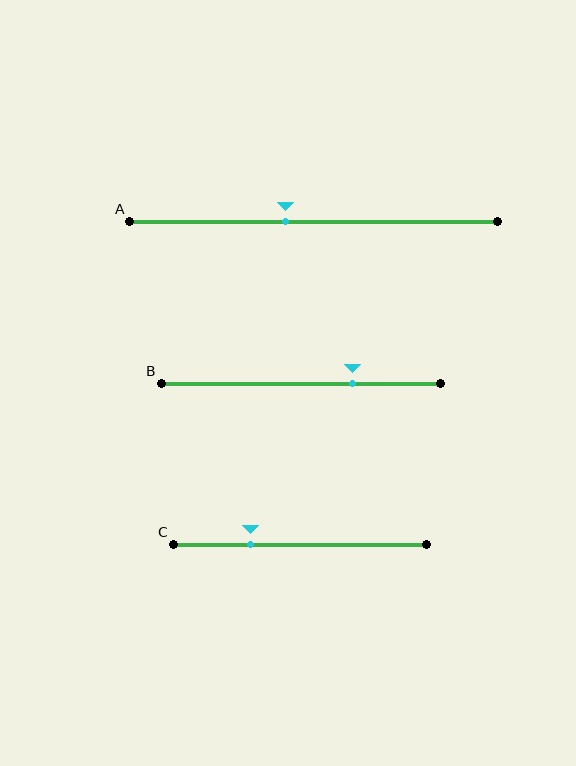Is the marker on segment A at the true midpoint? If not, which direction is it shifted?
No, the marker on segment A is shifted to the left by about 7% of the segment length.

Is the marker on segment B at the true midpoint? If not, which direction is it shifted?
No, the marker on segment B is shifted to the right by about 19% of the segment length.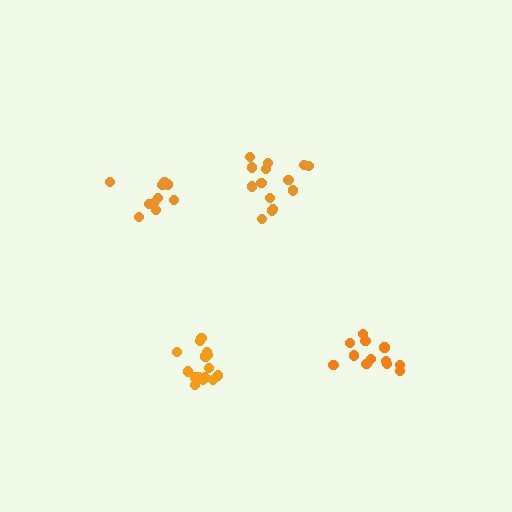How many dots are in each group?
Group 1: 12 dots, Group 2: 15 dots, Group 3: 14 dots, Group 4: 10 dots (51 total).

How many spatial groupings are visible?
There are 4 spatial groupings.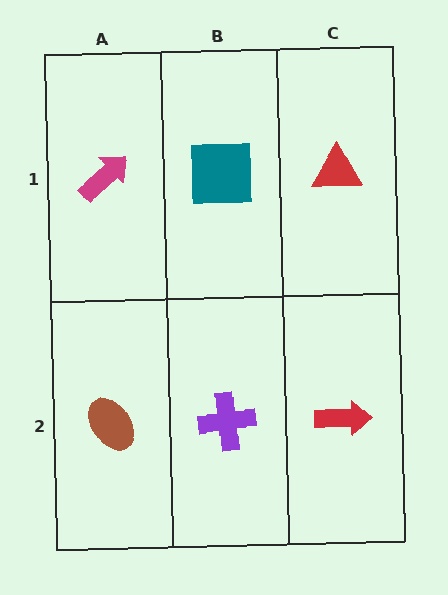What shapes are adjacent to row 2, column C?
A red triangle (row 1, column C), a purple cross (row 2, column B).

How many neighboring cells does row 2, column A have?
2.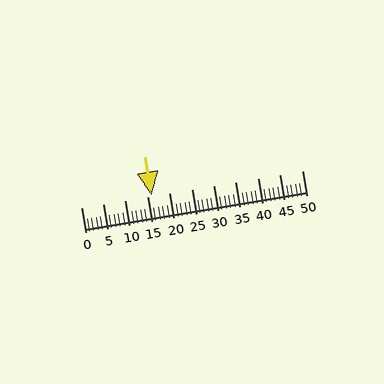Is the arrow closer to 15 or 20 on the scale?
The arrow is closer to 15.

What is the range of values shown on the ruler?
The ruler shows values from 0 to 50.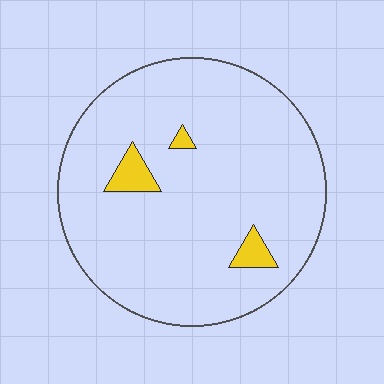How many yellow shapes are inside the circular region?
3.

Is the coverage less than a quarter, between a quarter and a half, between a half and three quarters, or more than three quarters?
Less than a quarter.